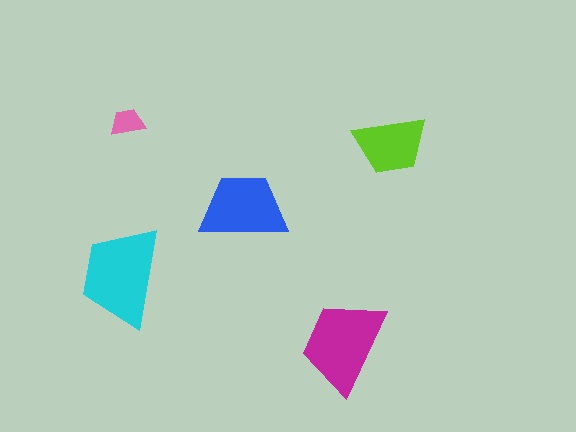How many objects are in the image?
There are 5 objects in the image.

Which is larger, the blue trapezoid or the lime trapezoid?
The blue one.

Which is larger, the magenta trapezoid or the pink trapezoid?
The magenta one.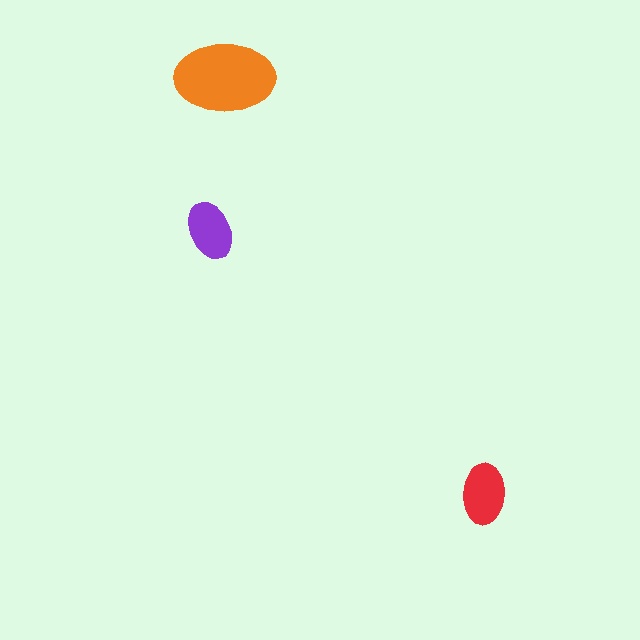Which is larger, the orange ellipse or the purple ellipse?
The orange one.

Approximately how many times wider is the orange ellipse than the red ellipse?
About 1.5 times wider.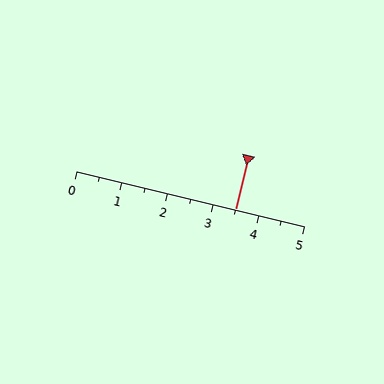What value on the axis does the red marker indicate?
The marker indicates approximately 3.5.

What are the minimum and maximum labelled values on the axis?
The axis runs from 0 to 5.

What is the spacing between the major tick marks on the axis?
The major ticks are spaced 1 apart.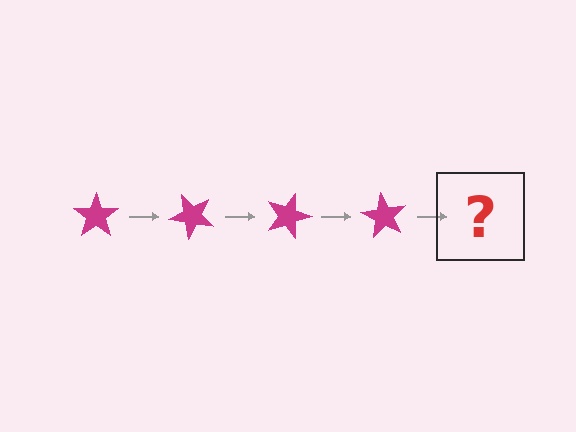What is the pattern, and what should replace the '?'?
The pattern is that the star rotates 45 degrees each step. The '?' should be a magenta star rotated 180 degrees.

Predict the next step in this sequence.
The next step is a magenta star rotated 180 degrees.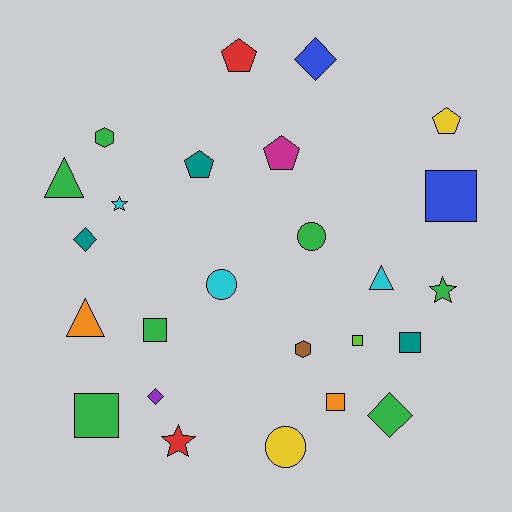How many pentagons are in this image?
There are 4 pentagons.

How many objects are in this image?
There are 25 objects.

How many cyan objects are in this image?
There are 3 cyan objects.